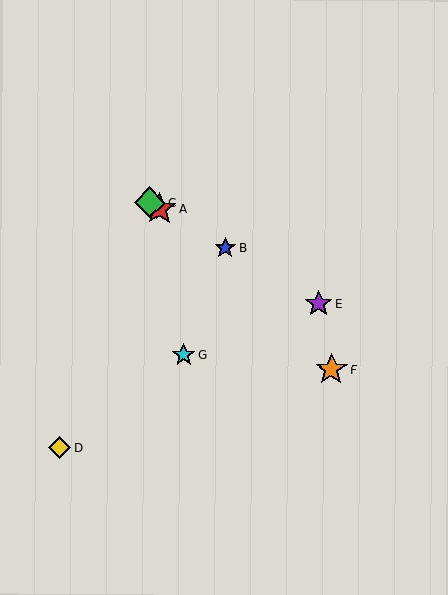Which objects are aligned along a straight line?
Objects A, B, C, E are aligned along a straight line.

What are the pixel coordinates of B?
Object B is at (226, 248).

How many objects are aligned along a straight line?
4 objects (A, B, C, E) are aligned along a straight line.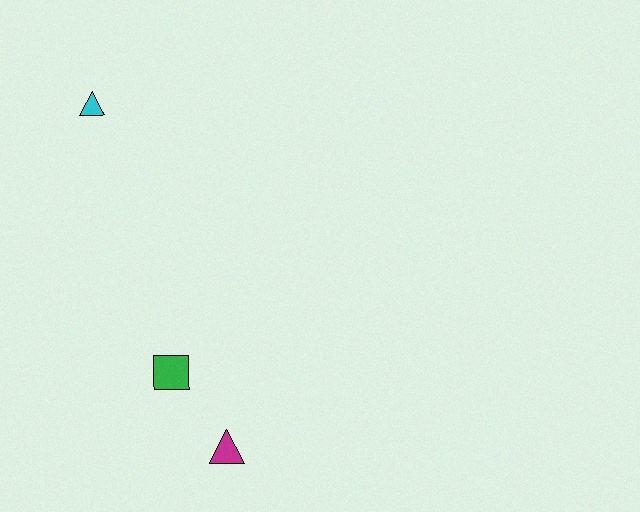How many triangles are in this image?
There are 2 triangles.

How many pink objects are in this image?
There are no pink objects.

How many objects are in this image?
There are 3 objects.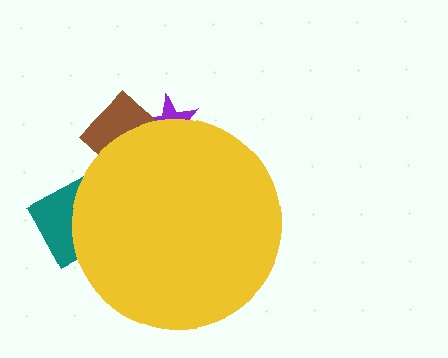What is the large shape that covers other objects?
A yellow circle.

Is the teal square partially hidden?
Yes, the teal square is partially hidden behind the yellow circle.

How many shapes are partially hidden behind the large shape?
3 shapes are partially hidden.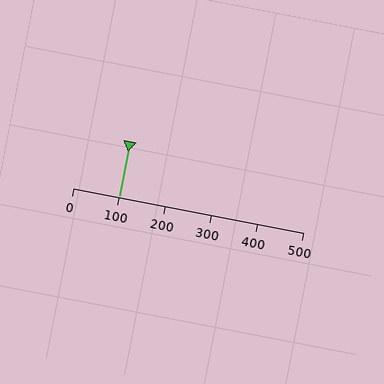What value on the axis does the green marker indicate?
The marker indicates approximately 100.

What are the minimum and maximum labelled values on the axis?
The axis runs from 0 to 500.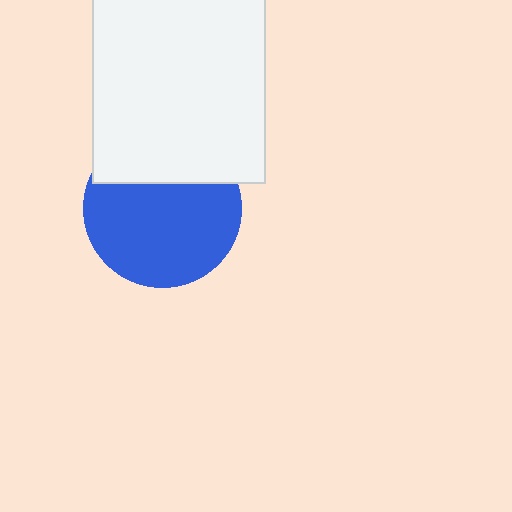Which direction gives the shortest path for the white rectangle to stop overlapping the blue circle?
Moving up gives the shortest separation.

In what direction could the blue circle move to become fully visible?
The blue circle could move down. That would shift it out from behind the white rectangle entirely.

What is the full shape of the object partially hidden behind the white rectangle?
The partially hidden object is a blue circle.